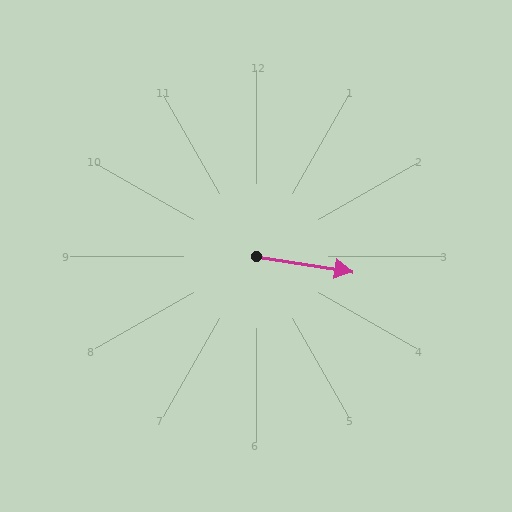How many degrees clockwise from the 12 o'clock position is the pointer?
Approximately 99 degrees.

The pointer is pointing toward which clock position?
Roughly 3 o'clock.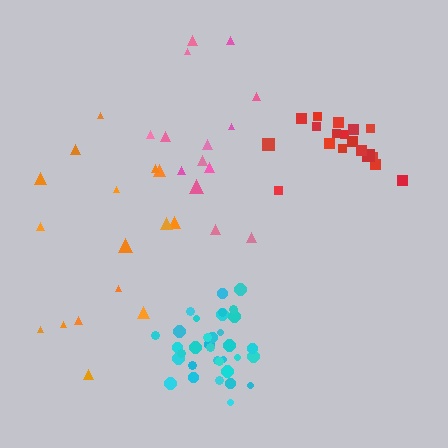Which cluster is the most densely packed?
Cyan.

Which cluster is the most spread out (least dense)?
Orange.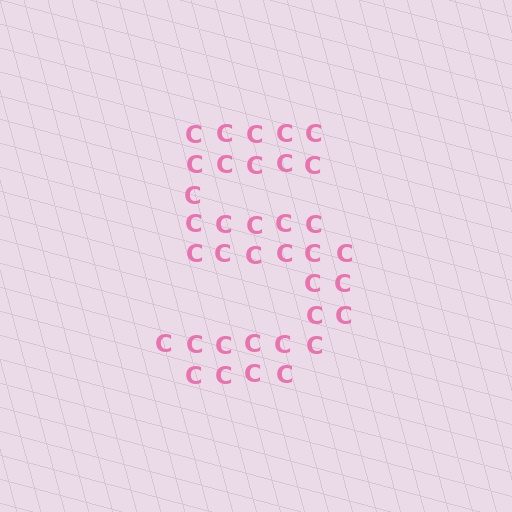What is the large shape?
The large shape is the digit 5.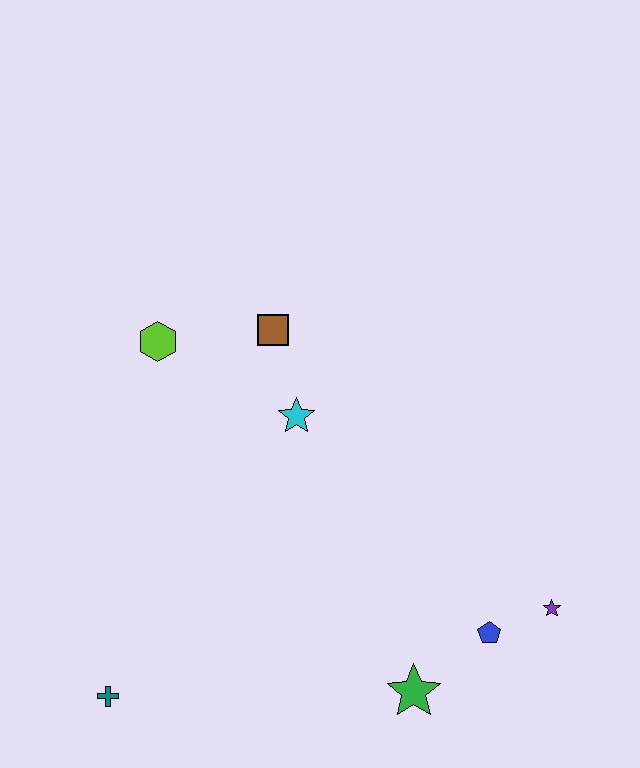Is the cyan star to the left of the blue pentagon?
Yes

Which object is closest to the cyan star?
The brown square is closest to the cyan star.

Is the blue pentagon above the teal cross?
Yes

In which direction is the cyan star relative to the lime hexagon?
The cyan star is to the right of the lime hexagon.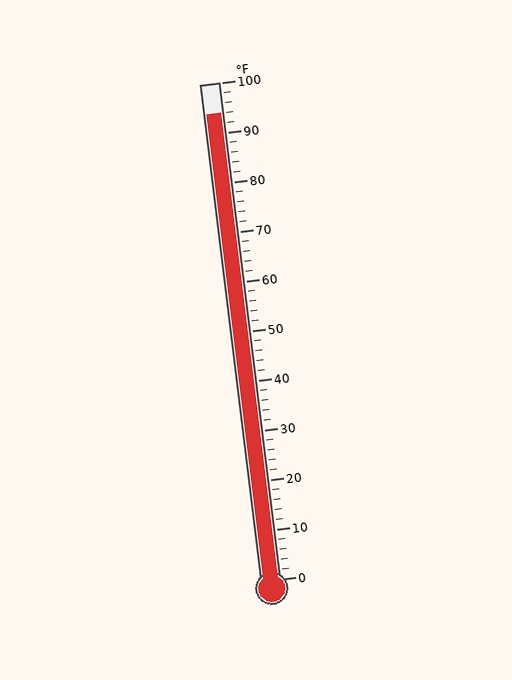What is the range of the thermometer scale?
The thermometer scale ranges from 0°F to 100°F.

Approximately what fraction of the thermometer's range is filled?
The thermometer is filled to approximately 95% of its range.